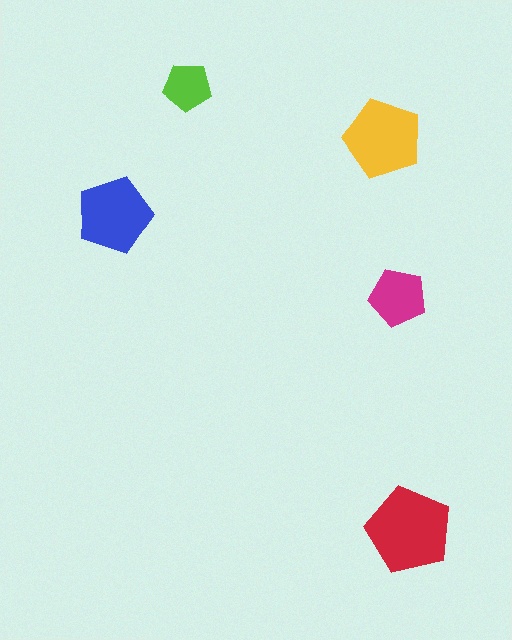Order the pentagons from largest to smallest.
the red one, the yellow one, the blue one, the magenta one, the lime one.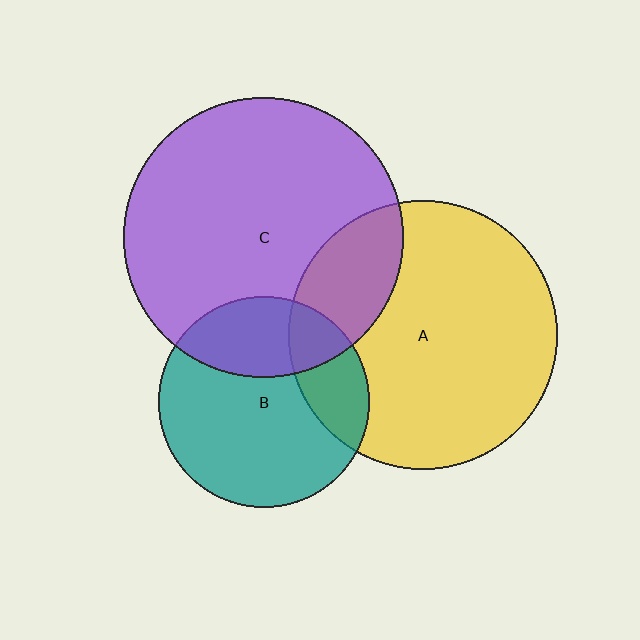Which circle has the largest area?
Circle C (purple).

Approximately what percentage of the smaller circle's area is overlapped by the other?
Approximately 20%.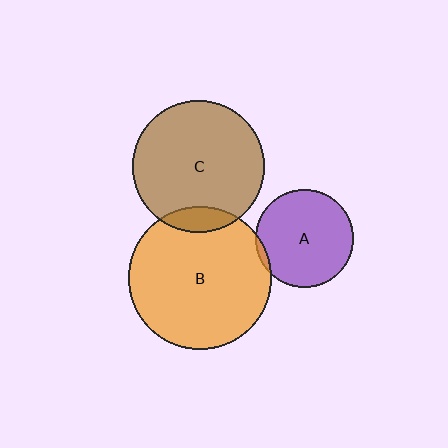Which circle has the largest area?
Circle B (orange).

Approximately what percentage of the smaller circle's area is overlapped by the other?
Approximately 10%.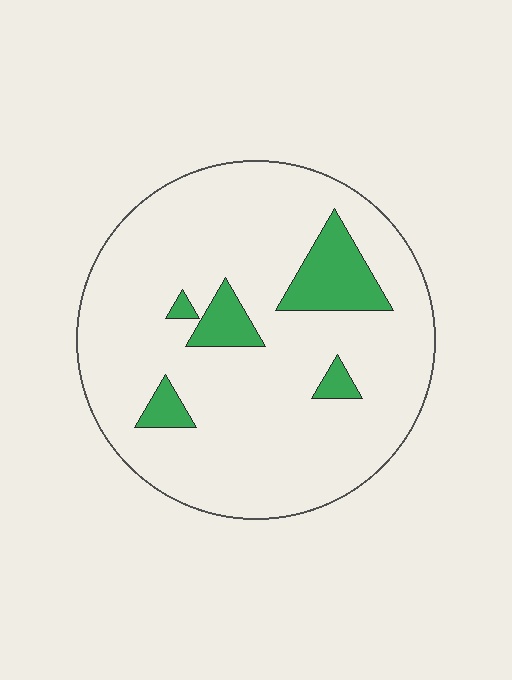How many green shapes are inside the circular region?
5.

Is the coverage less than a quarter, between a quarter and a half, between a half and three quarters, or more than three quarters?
Less than a quarter.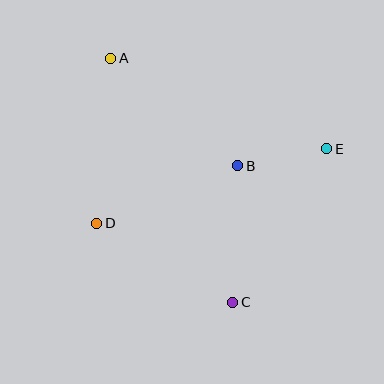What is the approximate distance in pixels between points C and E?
The distance between C and E is approximately 180 pixels.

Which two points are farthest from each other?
Points A and C are farthest from each other.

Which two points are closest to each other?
Points B and E are closest to each other.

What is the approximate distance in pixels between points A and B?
The distance between A and B is approximately 166 pixels.